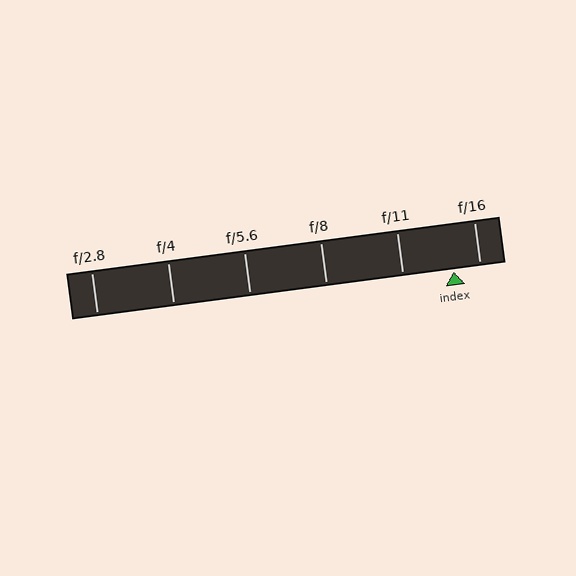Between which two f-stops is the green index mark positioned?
The index mark is between f/11 and f/16.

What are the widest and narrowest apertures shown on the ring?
The widest aperture shown is f/2.8 and the narrowest is f/16.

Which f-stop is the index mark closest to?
The index mark is closest to f/16.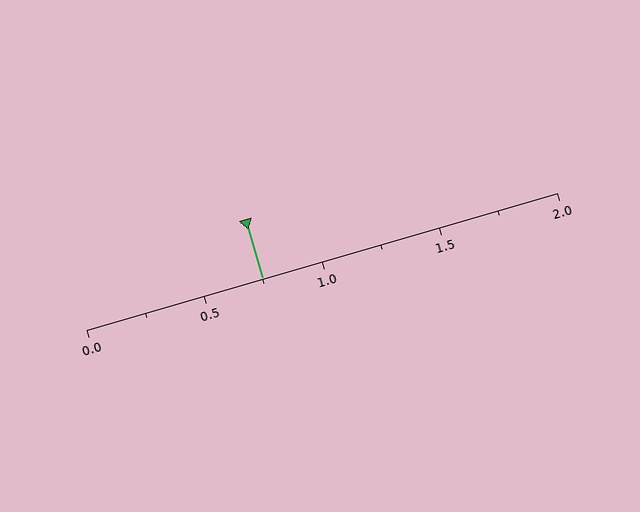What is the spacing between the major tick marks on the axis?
The major ticks are spaced 0.5 apart.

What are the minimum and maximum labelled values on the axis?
The axis runs from 0.0 to 2.0.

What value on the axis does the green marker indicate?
The marker indicates approximately 0.75.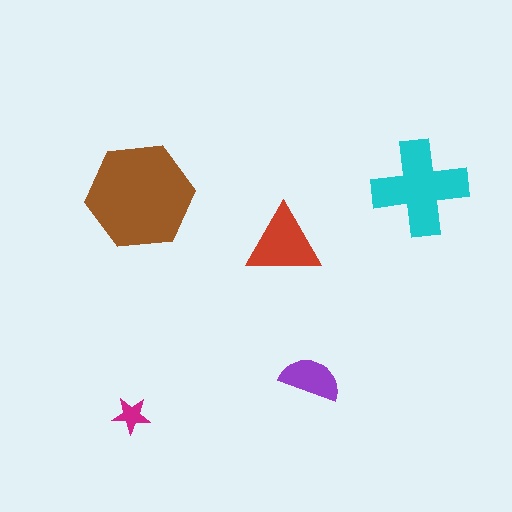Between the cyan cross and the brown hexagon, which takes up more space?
The brown hexagon.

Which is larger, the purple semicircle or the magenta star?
The purple semicircle.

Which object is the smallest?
The magenta star.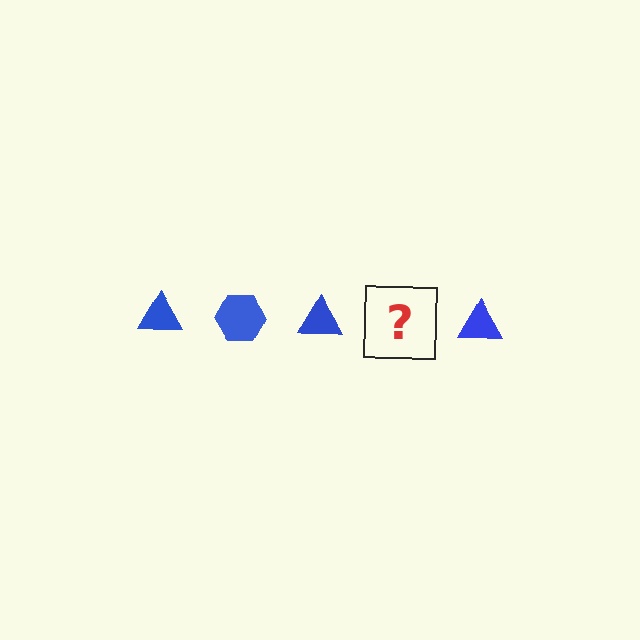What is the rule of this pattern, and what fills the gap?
The rule is that the pattern cycles through triangle, hexagon shapes in blue. The gap should be filled with a blue hexagon.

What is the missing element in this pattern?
The missing element is a blue hexagon.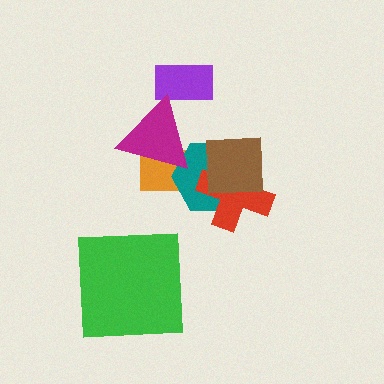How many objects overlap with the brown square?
3 objects overlap with the brown square.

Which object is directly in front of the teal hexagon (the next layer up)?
The red cross is directly in front of the teal hexagon.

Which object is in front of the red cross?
The brown square is in front of the red cross.